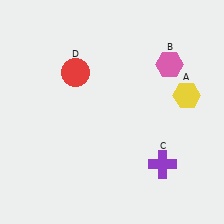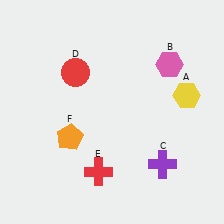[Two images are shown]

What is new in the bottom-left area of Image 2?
An orange pentagon (F) was added in the bottom-left area of Image 2.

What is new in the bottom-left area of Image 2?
A red cross (E) was added in the bottom-left area of Image 2.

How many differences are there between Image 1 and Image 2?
There are 2 differences between the two images.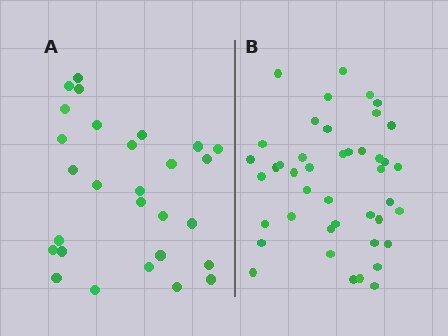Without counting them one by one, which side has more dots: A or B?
Region B (the right region) has more dots.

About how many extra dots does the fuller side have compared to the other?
Region B has approximately 15 more dots than region A.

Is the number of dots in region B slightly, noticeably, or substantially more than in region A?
Region B has substantially more. The ratio is roughly 1.5 to 1.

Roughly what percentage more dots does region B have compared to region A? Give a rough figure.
About 55% more.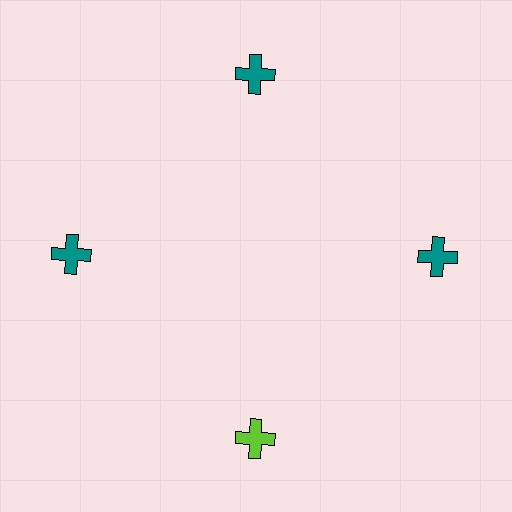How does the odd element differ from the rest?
It has a different color: lime instead of teal.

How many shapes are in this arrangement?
There are 4 shapes arranged in a ring pattern.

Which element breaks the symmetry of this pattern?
The lime cross at roughly the 6 o'clock position breaks the symmetry. All other shapes are teal crosses.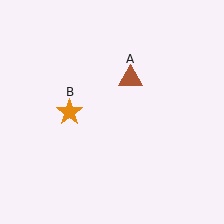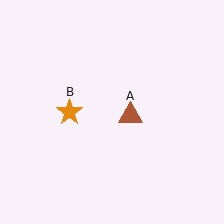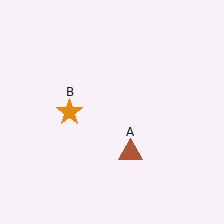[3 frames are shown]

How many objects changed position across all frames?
1 object changed position: brown triangle (object A).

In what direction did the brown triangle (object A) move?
The brown triangle (object A) moved down.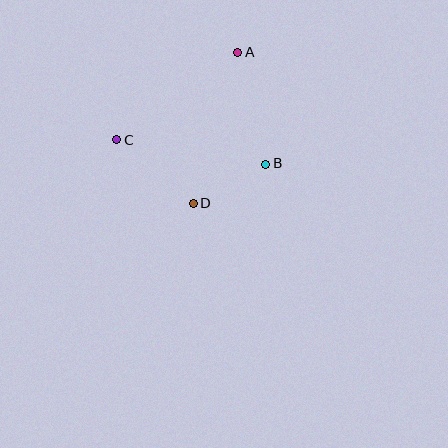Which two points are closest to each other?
Points B and D are closest to each other.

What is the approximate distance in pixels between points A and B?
The distance between A and B is approximately 115 pixels.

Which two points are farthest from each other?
Points A and D are farthest from each other.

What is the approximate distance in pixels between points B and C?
The distance between B and C is approximately 151 pixels.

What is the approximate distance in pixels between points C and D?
The distance between C and D is approximately 99 pixels.